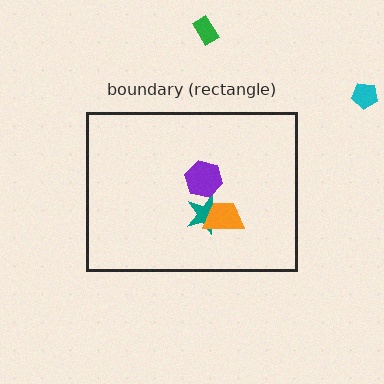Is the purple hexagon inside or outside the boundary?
Inside.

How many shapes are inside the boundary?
3 inside, 2 outside.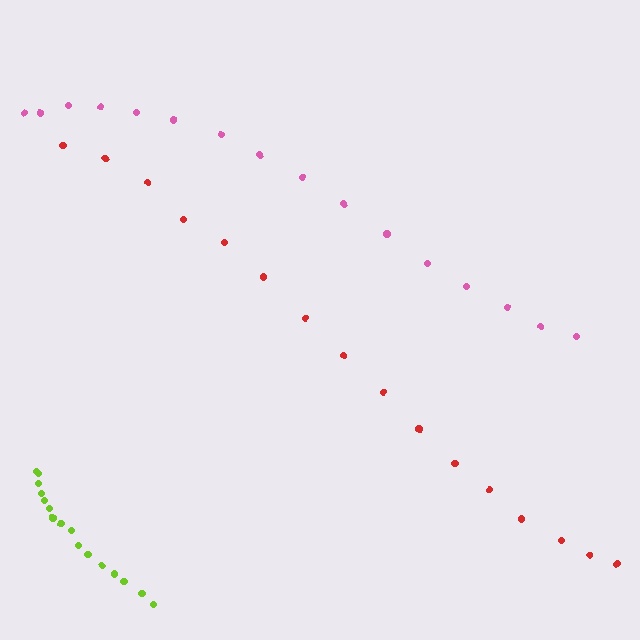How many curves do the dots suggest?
There are 3 distinct paths.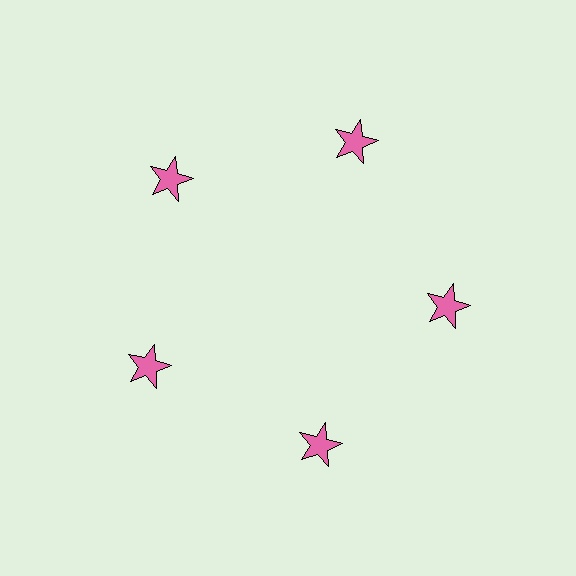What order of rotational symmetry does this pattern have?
This pattern has 5-fold rotational symmetry.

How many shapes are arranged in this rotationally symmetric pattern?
There are 5 shapes, arranged in 5 groups of 1.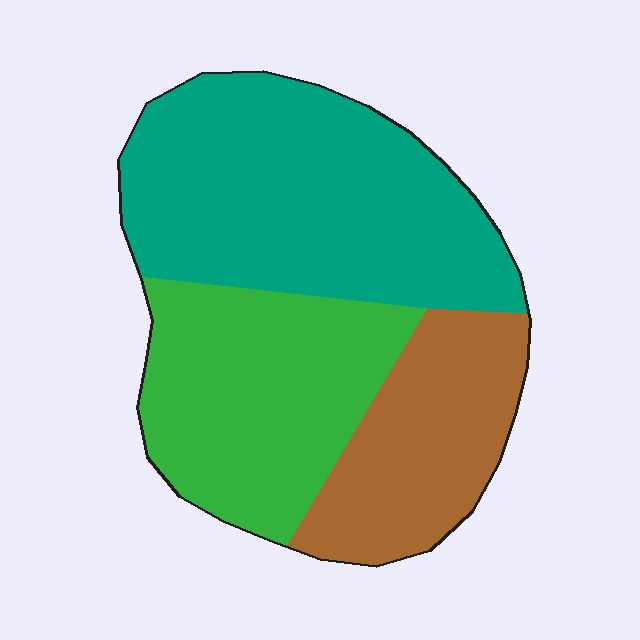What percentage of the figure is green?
Green covers roughly 30% of the figure.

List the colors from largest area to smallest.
From largest to smallest: teal, green, brown.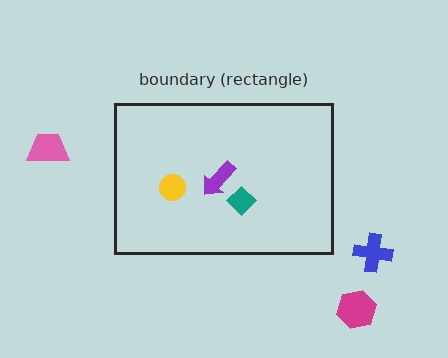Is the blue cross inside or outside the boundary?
Outside.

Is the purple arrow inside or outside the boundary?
Inside.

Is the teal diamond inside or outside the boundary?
Inside.